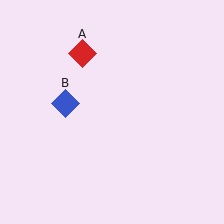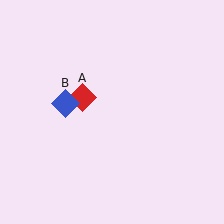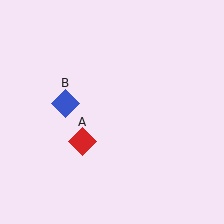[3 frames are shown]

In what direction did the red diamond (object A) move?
The red diamond (object A) moved down.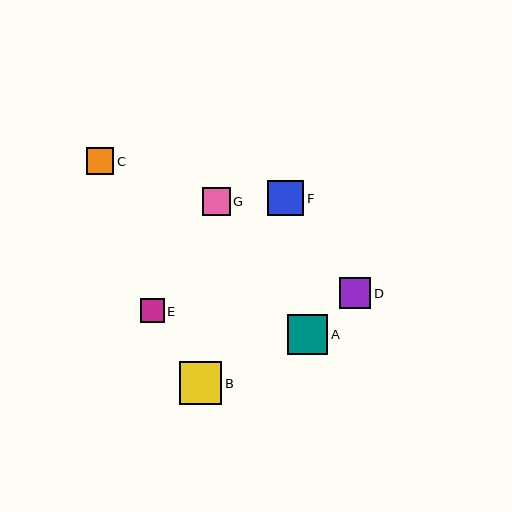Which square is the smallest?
Square E is the smallest with a size of approximately 23 pixels.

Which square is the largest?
Square B is the largest with a size of approximately 43 pixels.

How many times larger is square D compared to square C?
Square D is approximately 1.2 times the size of square C.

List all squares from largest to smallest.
From largest to smallest: B, A, F, D, G, C, E.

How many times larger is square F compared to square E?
Square F is approximately 1.5 times the size of square E.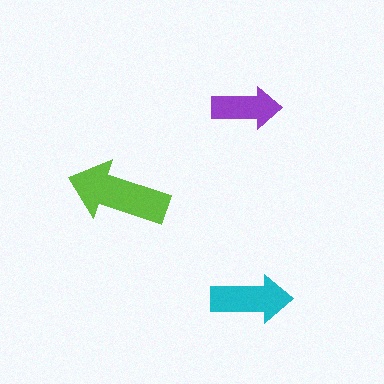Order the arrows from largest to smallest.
the lime one, the cyan one, the purple one.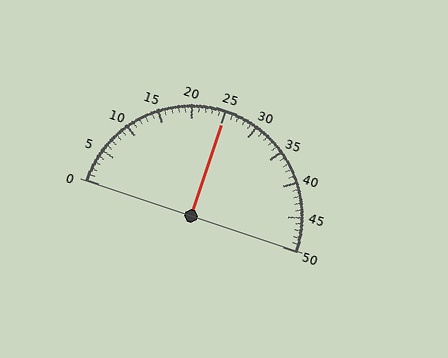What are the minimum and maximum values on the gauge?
The gauge ranges from 0 to 50.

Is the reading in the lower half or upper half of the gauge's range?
The reading is in the upper half of the range (0 to 50).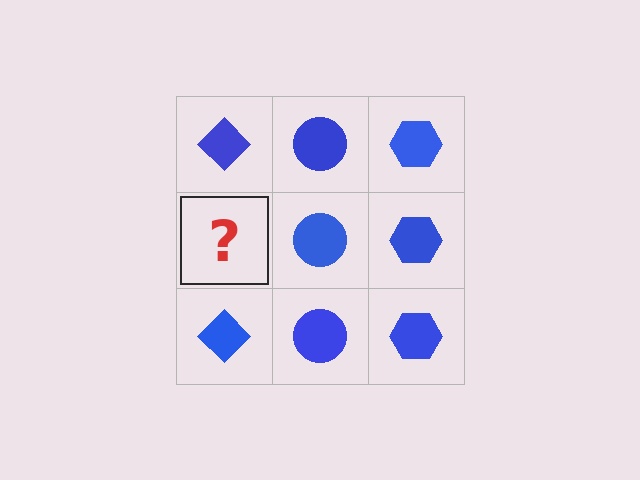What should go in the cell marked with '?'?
The missing cell should contain a blue diamond.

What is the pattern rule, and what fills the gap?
The rule is that each column has a consistent shape. The gap should be filled with a blue diamond.